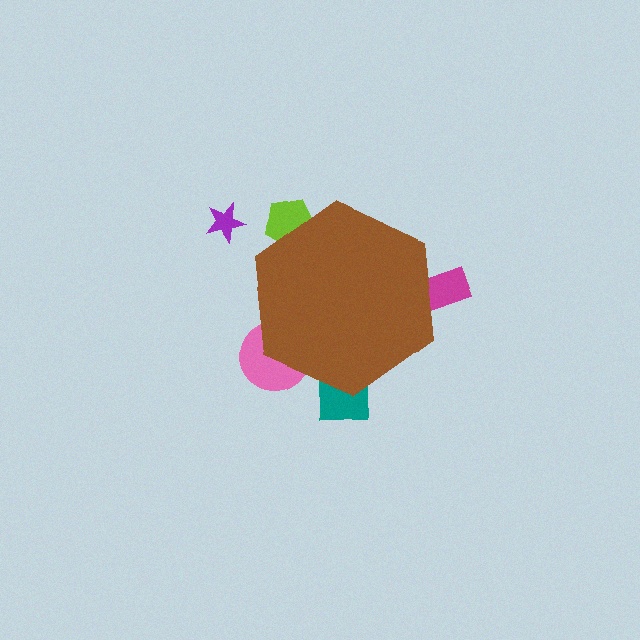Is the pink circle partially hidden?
Yes, the pink circle is partially hidden behind the brown hexagon.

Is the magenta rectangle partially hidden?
Yes, the magenta rectangle is partially hidden behind the brown hexagon.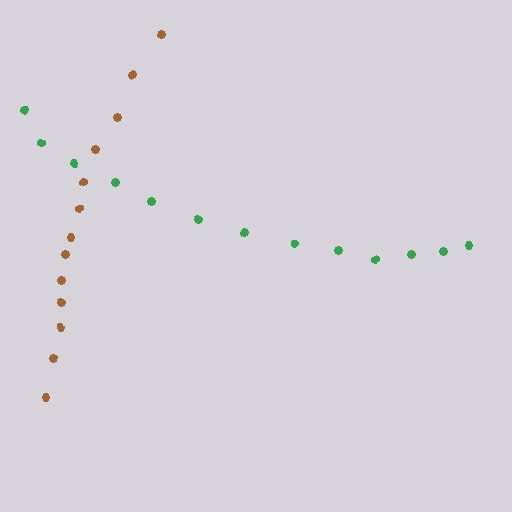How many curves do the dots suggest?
There are 2 distinct paths.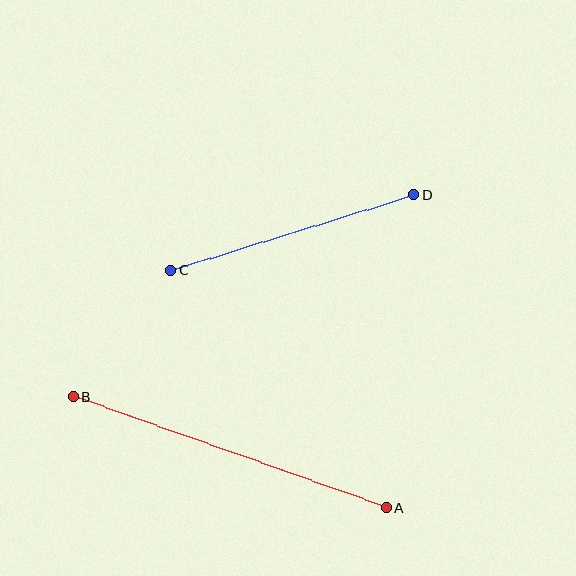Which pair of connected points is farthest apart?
Points A and B are farthest apart.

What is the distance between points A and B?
The distance is approximately 332 pixels.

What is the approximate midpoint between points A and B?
The midpoint is at approximately (230, 452) pixels.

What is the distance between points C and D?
The distance is approximately 254 pixels.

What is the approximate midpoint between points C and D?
The midpoint is at approximately (292, 232) pixels.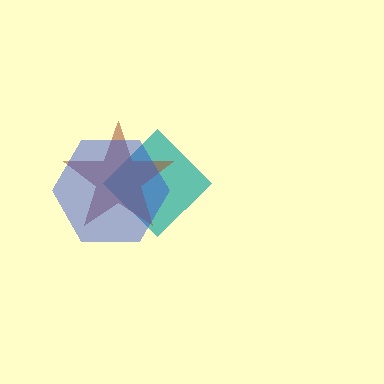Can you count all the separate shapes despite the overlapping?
Yes, there are 3 separate shapes.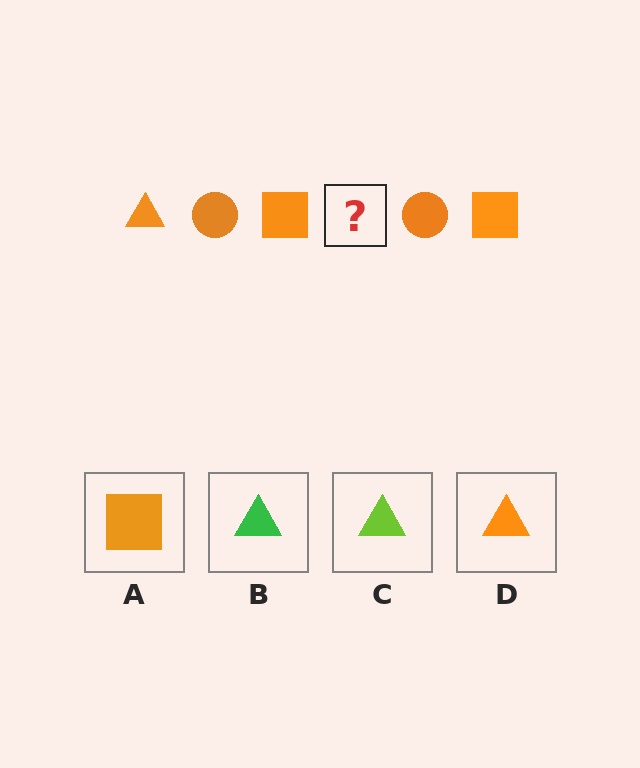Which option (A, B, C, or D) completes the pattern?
D.